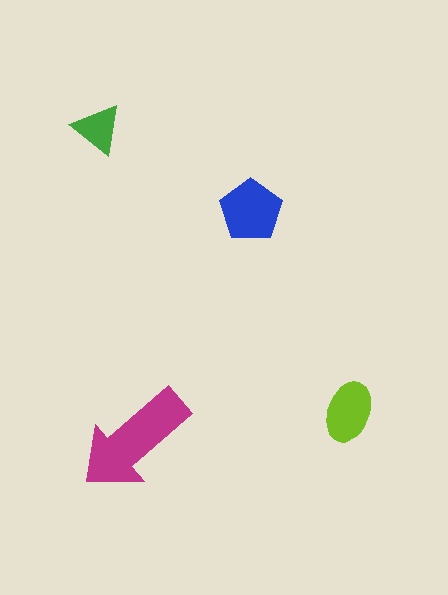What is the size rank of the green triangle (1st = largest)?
4th.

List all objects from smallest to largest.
The green triangle, the lime ellipse, the blue pentagon, the magenta arrow.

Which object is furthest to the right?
The lime ellipse is rightmost.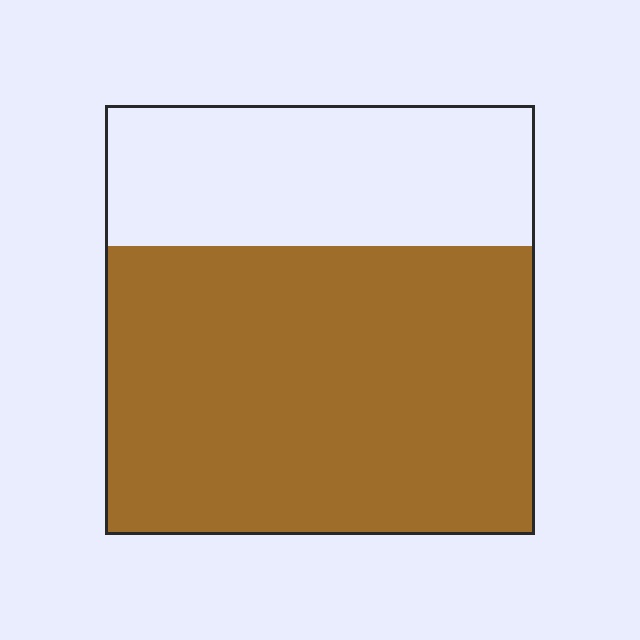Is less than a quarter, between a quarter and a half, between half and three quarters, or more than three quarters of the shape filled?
Between half and three quarters.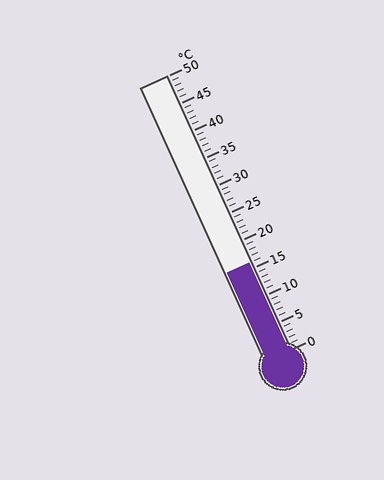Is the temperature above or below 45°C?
The temperature is below 45°C.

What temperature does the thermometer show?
The thermometer shows approximately 16°C.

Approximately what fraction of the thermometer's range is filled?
The thermometer is filled to approximately 30% of its range.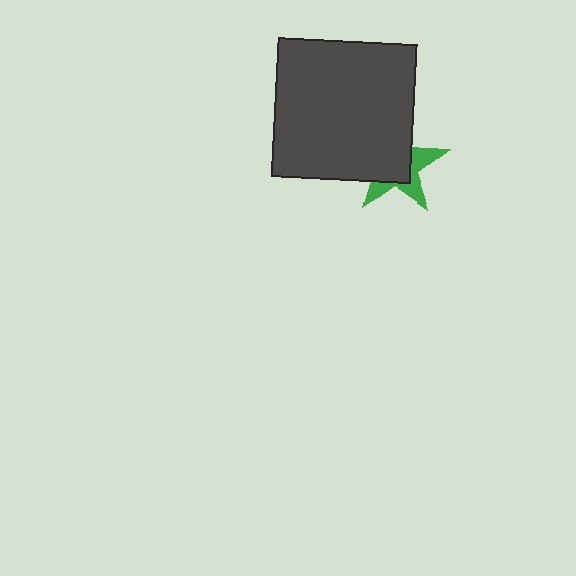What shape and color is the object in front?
The object in front is a dark gray square.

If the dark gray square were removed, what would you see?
You would see the complete green star.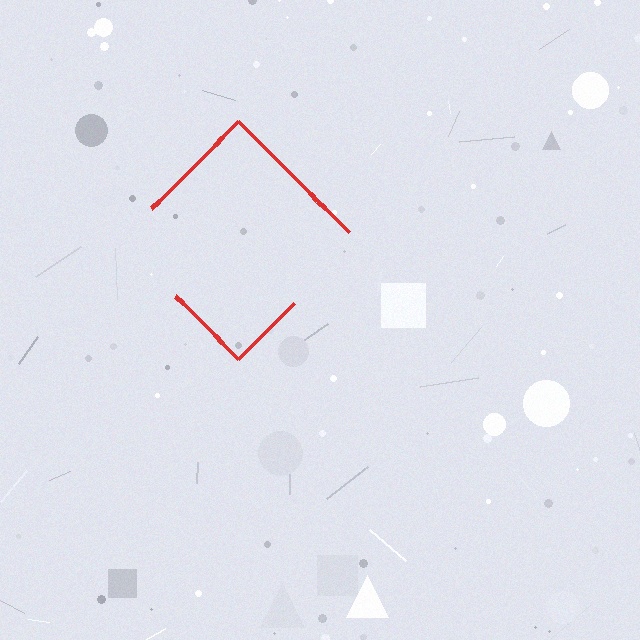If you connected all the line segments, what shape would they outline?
They would outline a diamond.